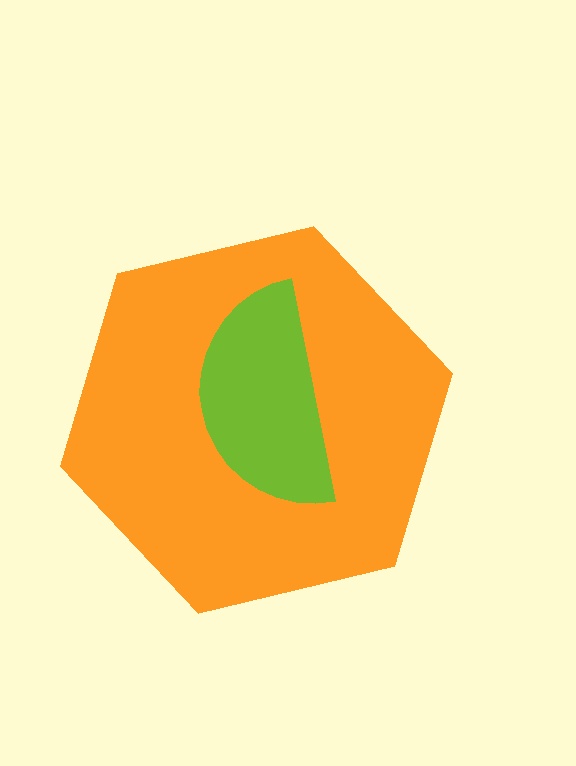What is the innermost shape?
The lime semicircle.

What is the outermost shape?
The orange hexagon.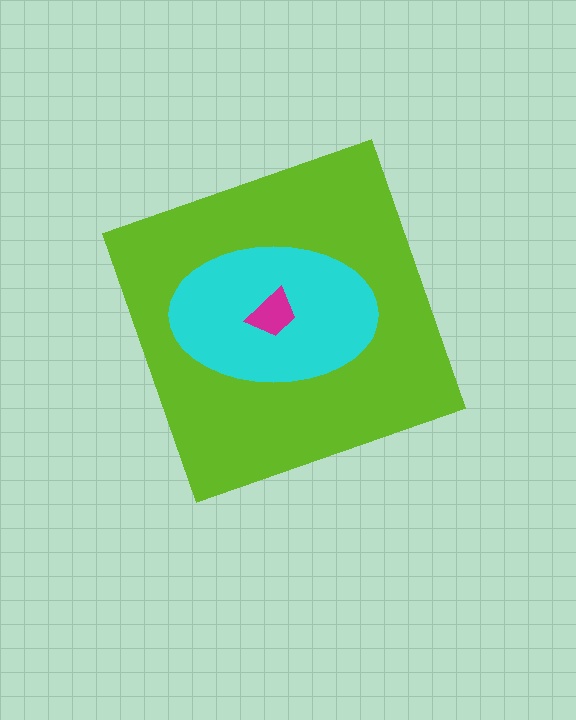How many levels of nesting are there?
3.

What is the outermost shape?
The lime diamond.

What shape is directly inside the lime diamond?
The cyan ellipse.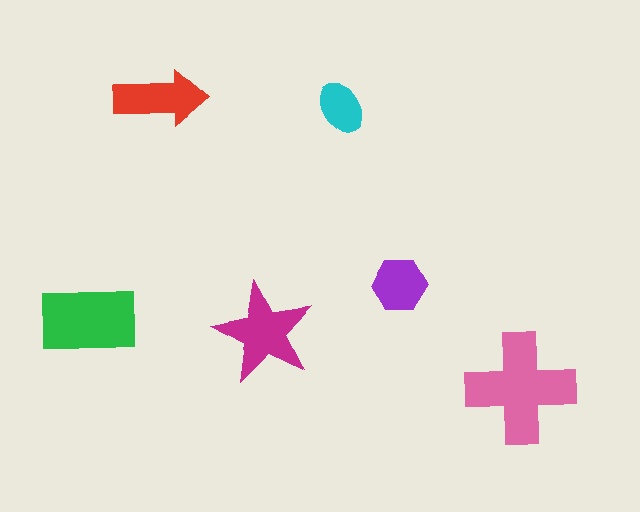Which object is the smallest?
The cyan ellipse.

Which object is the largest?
The pink cross.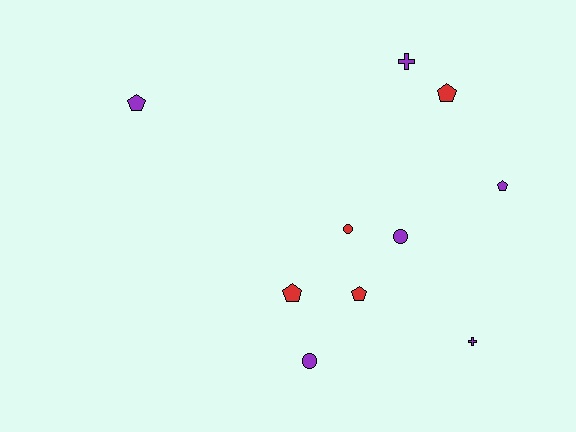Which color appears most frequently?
Purple, with 6 objects.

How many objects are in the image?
There are 10 objects.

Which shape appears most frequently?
Pentagon, with 5 objects.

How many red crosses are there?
There are no red crosses.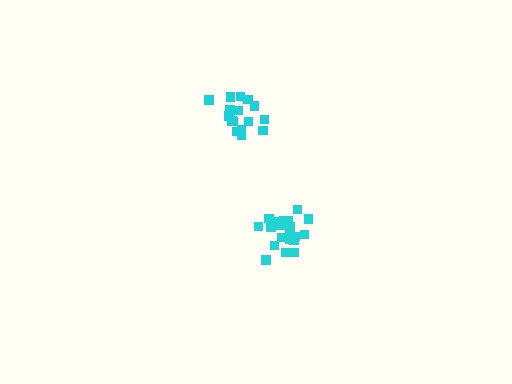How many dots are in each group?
Group 1: 20 dots, Group 2: 16 dots (36 total).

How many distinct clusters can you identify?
There are 2 distinct clusters.